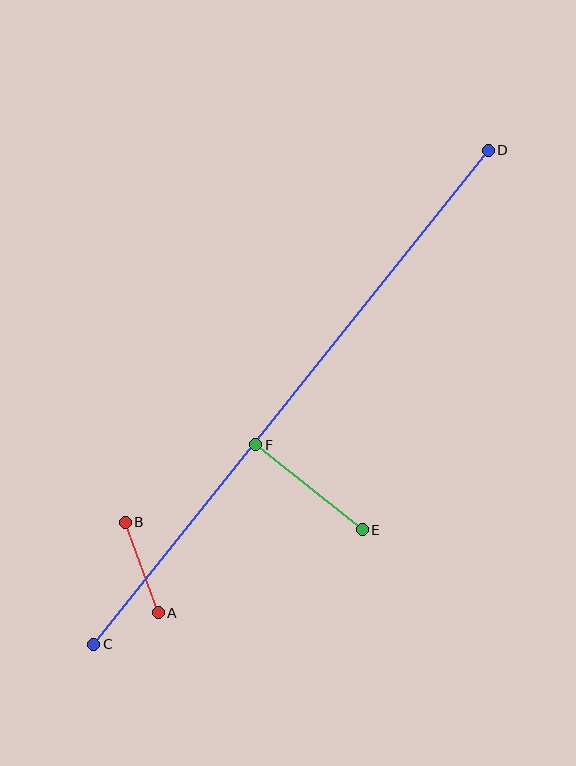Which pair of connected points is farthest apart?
Points C and D are farthest apart.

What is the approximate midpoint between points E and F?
The midpoint is at approximately (309, 487) pixels.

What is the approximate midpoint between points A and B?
The midpoint is at approximately (142, 567) pixels.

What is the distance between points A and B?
The distance is approximately 96 pixels.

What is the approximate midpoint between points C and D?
The midpoint is at approximately (291, 397) pixels.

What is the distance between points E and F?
The distance is approximately 136 pixels.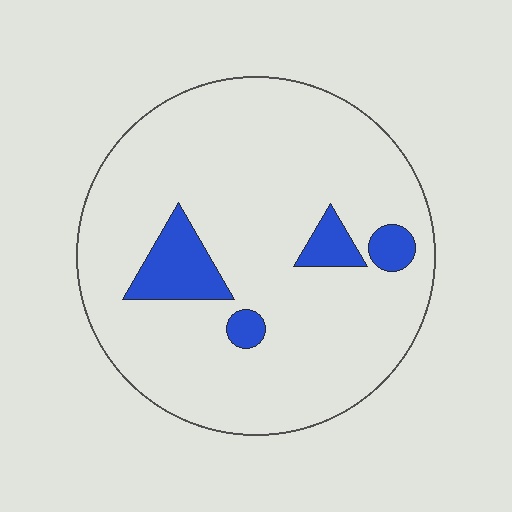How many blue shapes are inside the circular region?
4.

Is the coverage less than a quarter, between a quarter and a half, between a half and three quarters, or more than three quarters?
Less than a quarter.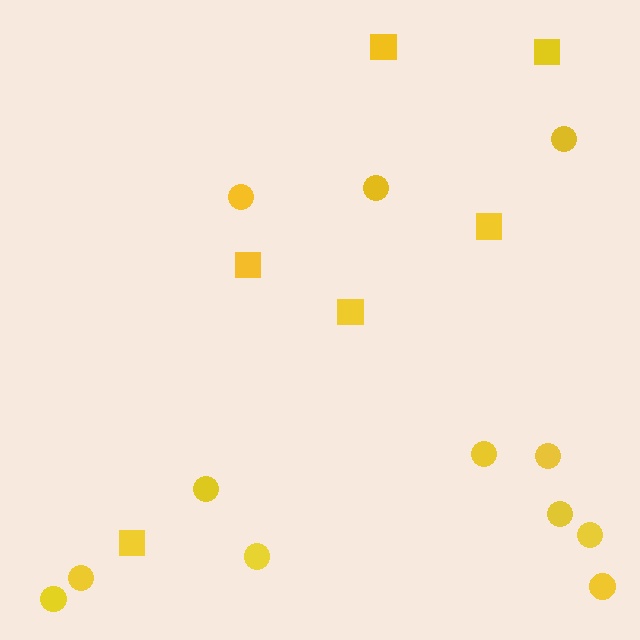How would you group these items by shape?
There are 2 groups: one group of squares (6) and one group of circles (12).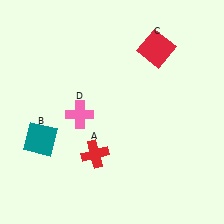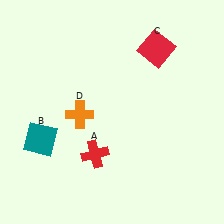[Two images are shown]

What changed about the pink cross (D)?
In Image 1, D is pink. In Image 2, it changed to orange.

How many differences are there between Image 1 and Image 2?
There is 1 difference between the two images.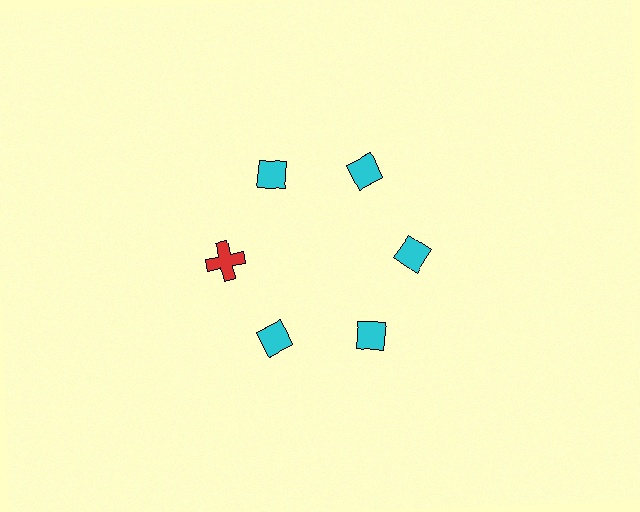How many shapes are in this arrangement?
There are 6 shapes arranged in a ring pattern.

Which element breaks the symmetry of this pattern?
The red cross at roughly the 9 o'clock position breaks the symmetry. All other shapes are cyan diamonds.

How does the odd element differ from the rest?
It differs in both color (red instead of cyan) and shape (cross instead of diamond).